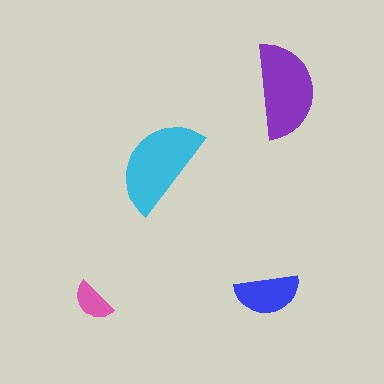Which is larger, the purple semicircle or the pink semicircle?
The purple one.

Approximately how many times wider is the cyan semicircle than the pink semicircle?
About 2.5 times wider.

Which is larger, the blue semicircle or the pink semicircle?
The blue one.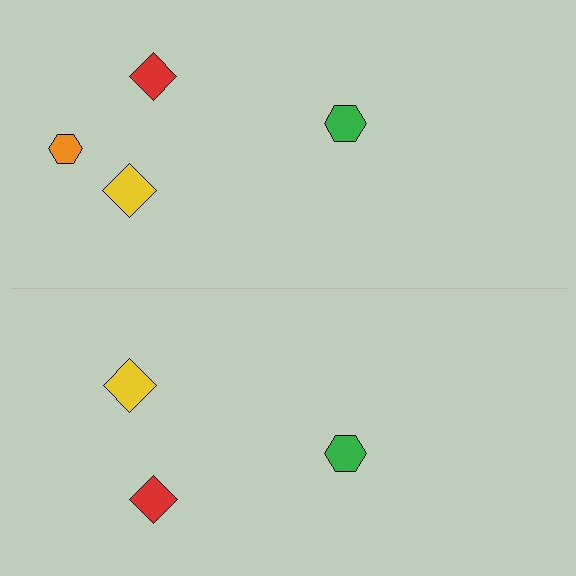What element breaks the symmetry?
A orange hexagon is missing from the bottom side.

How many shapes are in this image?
There are 7 shapes in this image.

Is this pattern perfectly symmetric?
No, the pattern is not perfectly symmetric. A orange hexagon is missing from the bottom side.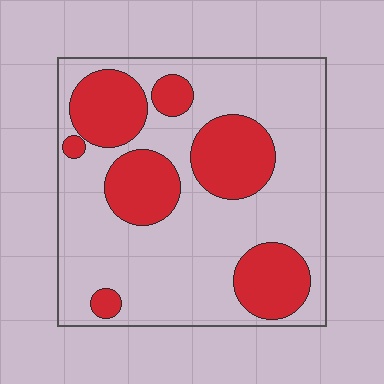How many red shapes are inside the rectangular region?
7.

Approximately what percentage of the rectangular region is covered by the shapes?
Approximately 30%.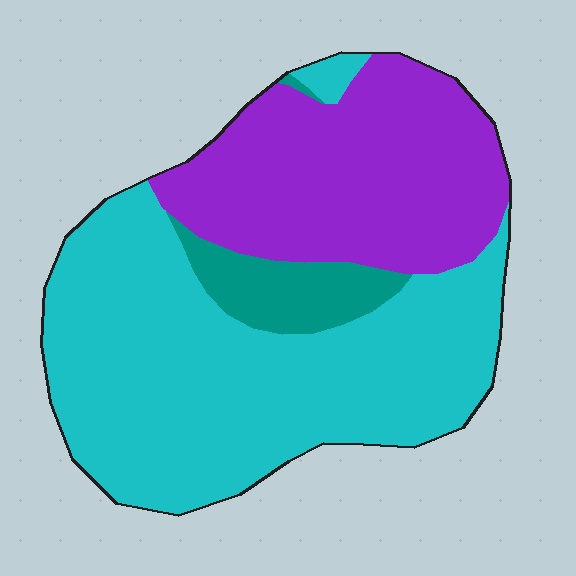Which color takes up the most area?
Cyan, at roughly 55%.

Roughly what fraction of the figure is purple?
Purple takes up between a third and a half of the figure.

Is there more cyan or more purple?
Cyan.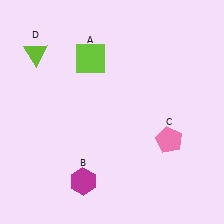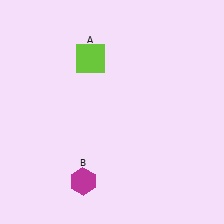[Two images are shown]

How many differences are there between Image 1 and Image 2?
There are 2 differences between the two images.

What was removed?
The lime triangle (D), the pink pentagon (C) were removed in Image 2.